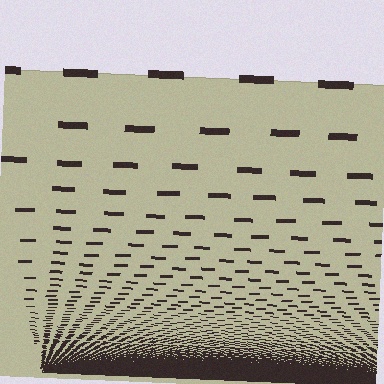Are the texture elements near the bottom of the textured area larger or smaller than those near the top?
Smaller. The gradient is inverted — elements near the bottom are smaller and denser.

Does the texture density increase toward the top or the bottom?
Density increases toward the bottom.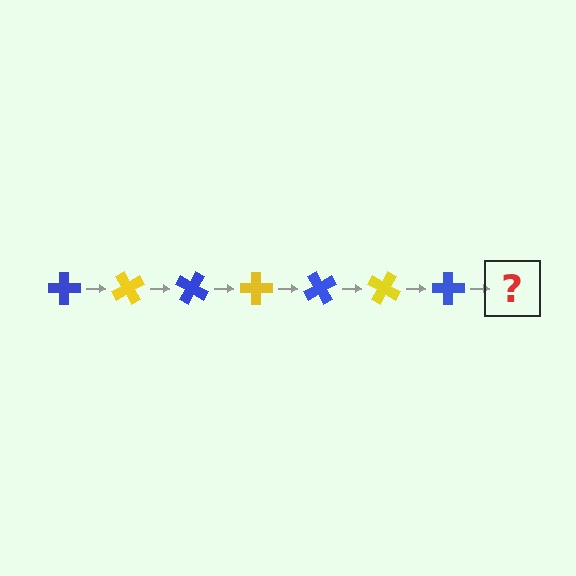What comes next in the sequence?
The next element should be a yellow cross, rotated 420 degrees from the start.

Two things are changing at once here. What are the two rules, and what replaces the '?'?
The two rules are that it rotates 60 degrees each step and the color cycles through blue and yellow. The '?' should be a yellow cross, rotated 420 degrees from the start.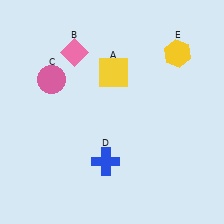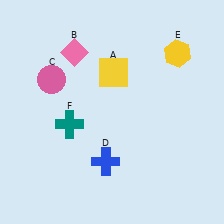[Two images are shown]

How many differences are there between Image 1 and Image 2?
There is 1 difference between the two images.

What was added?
A teal cross (F) was added in Image 2.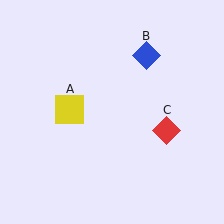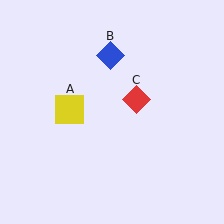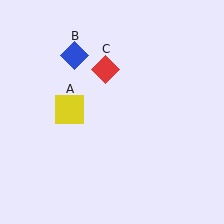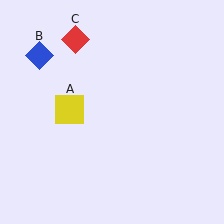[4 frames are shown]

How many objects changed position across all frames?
2 objects changed position: blue diamond (object B), red diamond (object C).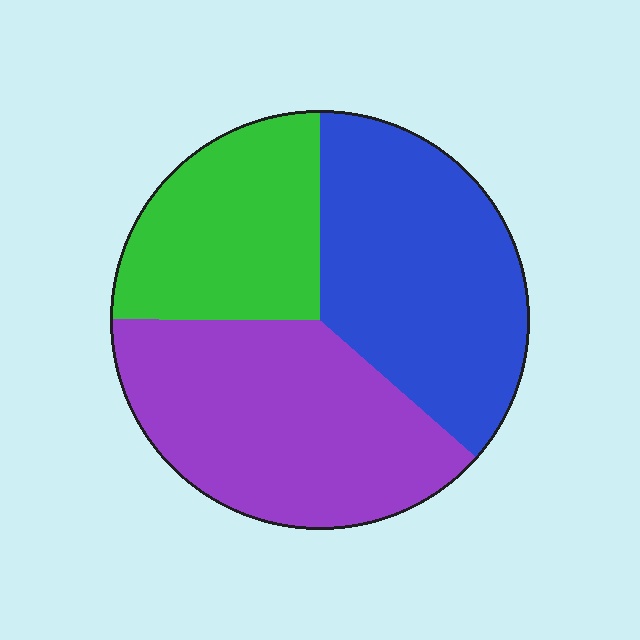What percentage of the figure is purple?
Purple covers about 40% of the figure.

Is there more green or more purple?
Purple.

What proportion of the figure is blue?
Blue covers roughly 35% of the figure.